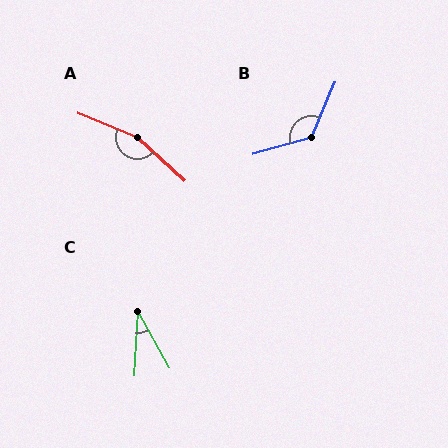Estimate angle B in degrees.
Approximately 129 degrees.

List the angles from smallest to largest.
C (33°), B (129°), A (160°).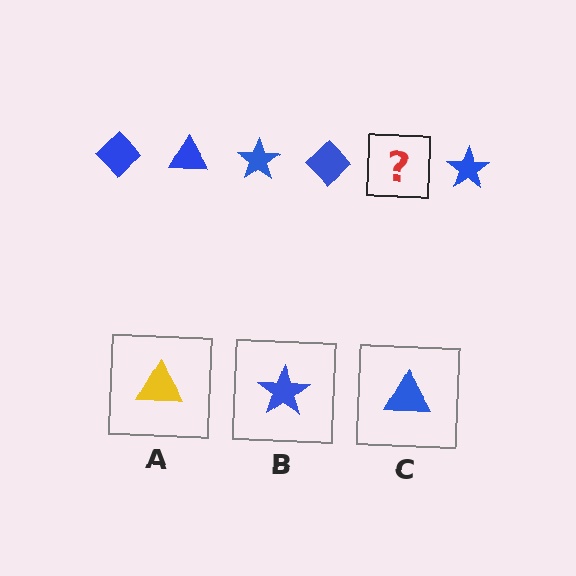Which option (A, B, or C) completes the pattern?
C.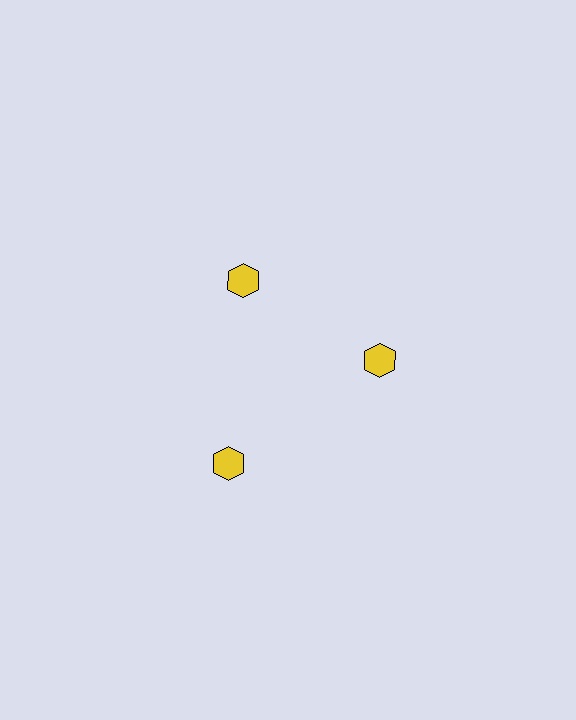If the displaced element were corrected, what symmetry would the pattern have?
It would have 3-fold rotational symmetry — the pattern would map onto itself every 120 degrees.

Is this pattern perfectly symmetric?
No. The 3 yellow hexagons are arranged in a ring, but one element near the 7 o'clock position is pushed outward from the center, breaking the 3-fold rotational symmetry.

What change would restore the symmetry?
The symmetry would be restored by moving it inward, back onto the ring so that all 3 hexagons sit at equal angles and equal distance from the center.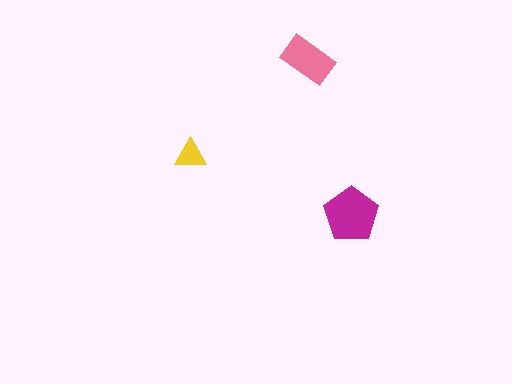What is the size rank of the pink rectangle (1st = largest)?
2nd.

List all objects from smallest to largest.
The yellow triangle, the pink rectangle, the magenta pentagon.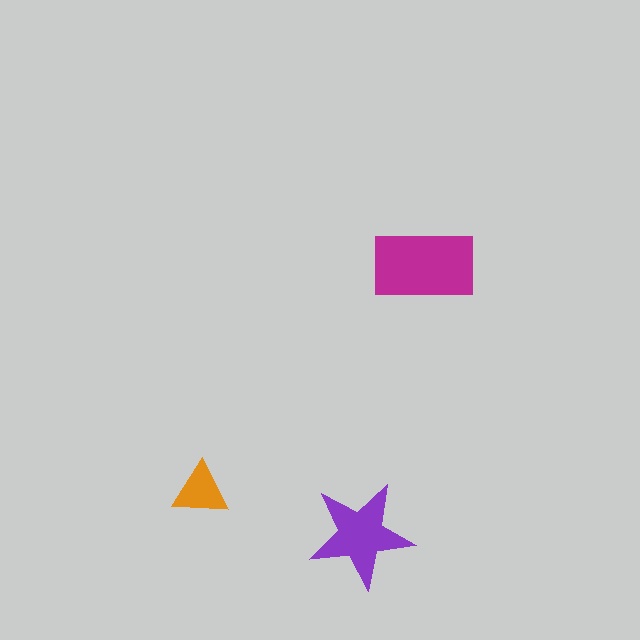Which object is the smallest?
The orange triangle.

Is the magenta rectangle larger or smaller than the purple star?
Larger.